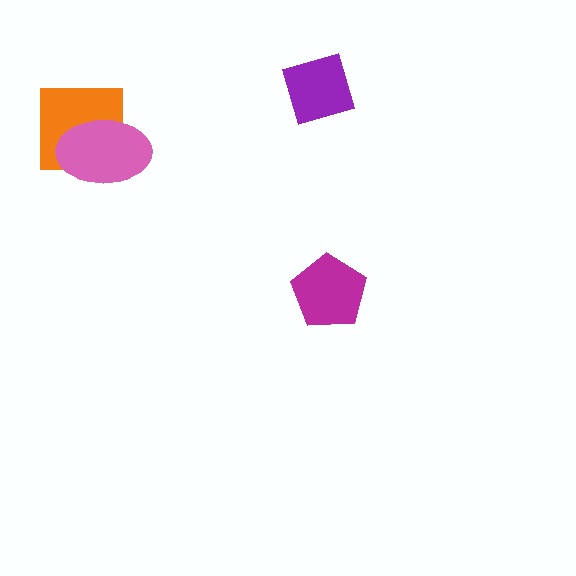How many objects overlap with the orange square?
1 object overlaps with the orange square.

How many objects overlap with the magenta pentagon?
0 objects overlap with the magenta pentagon.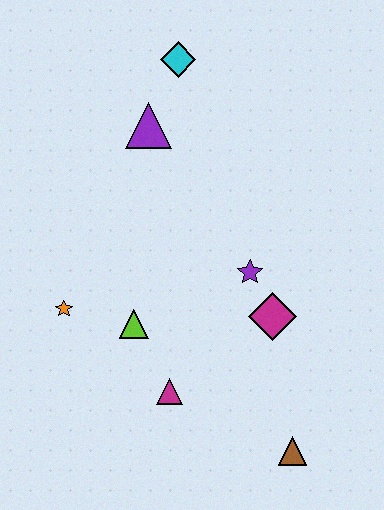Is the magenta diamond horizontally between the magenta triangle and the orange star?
No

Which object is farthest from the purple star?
The cyan diamond is farthest from the purple star.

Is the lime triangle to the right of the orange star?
Yes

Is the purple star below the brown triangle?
No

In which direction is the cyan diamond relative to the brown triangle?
The cyan diamond is above the brown triangle.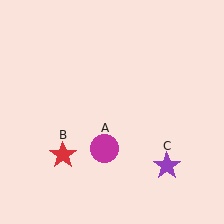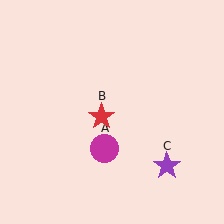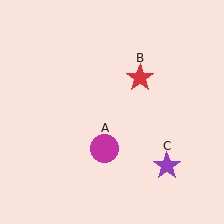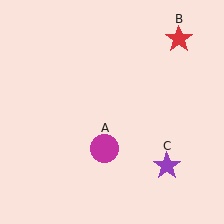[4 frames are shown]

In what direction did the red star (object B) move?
The red star (object B) moved up and to the right.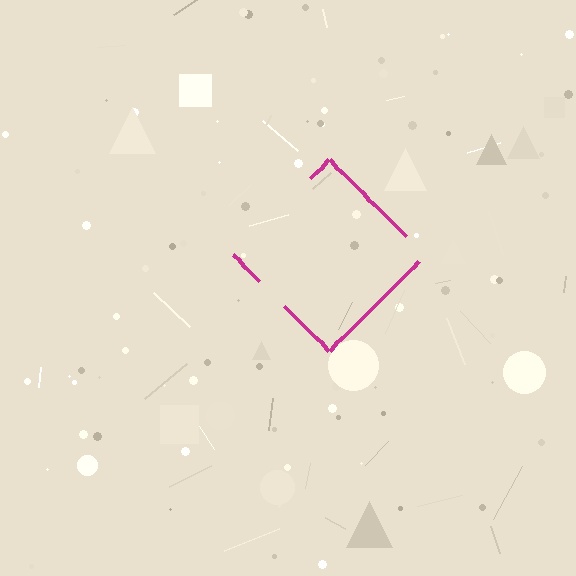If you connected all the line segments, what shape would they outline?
They would outline a diamond.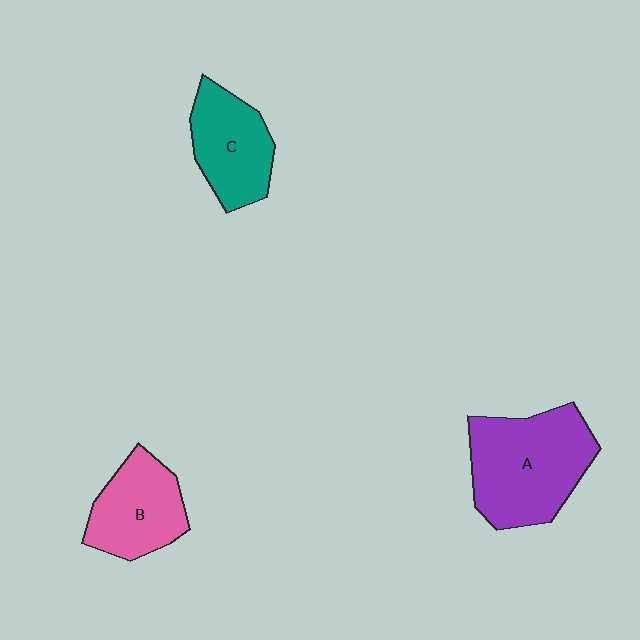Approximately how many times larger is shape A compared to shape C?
Approximately 1.5 times.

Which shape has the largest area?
Shape A (purple).